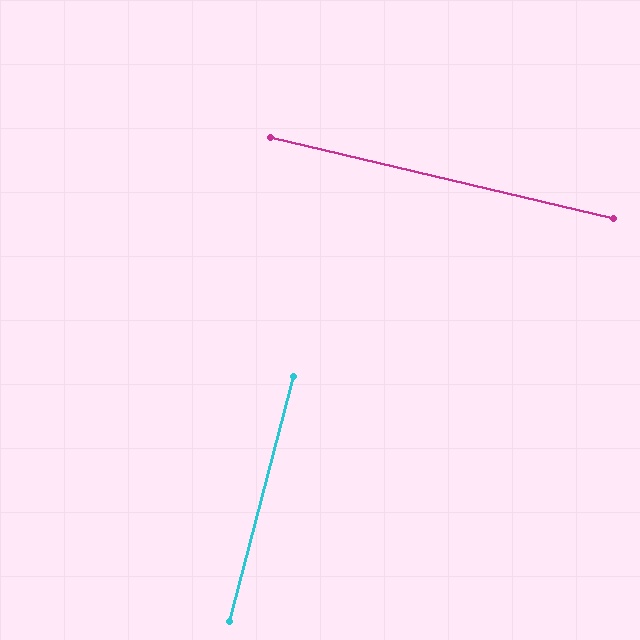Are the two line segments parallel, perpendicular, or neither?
Perpendicular — they meet at approximately 89°.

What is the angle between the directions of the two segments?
Approximately 89 degrees.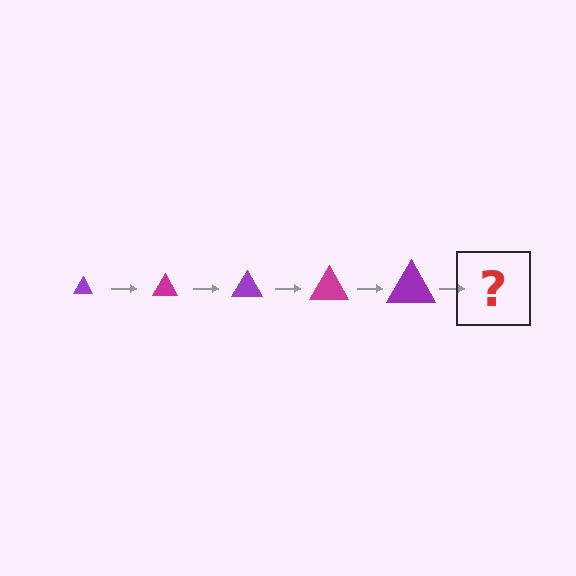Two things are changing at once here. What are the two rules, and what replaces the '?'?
The two rules are that the triangle grows larger each step and the color cycles through purple and magenta. The '?' should be a magenta triangle, larger than the previous one.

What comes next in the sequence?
The next element should be a magenta triangle, larger than the previous one.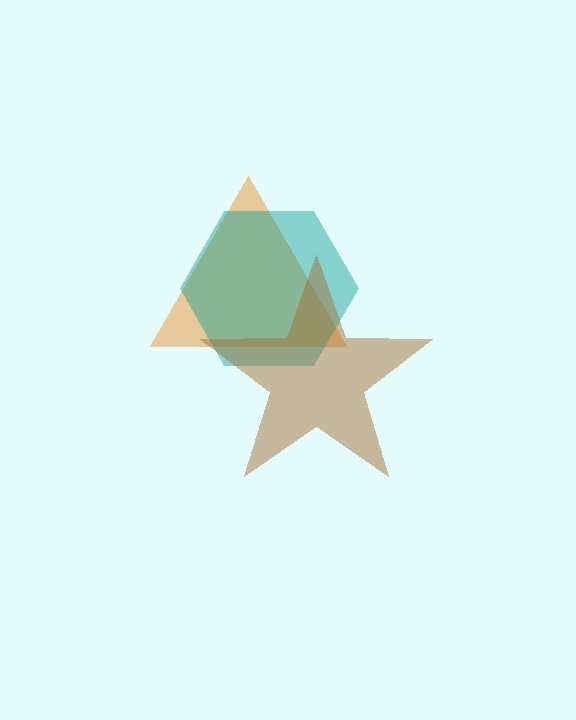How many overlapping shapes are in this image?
There are 3 overlapping shapes in the image.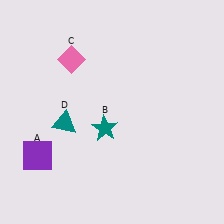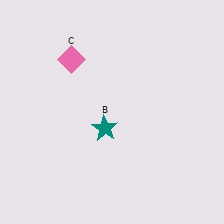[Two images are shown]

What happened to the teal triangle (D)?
The teal triangle (D) was removed in Image 2. It was in the bottom-left area of Image 1.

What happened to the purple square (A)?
The purple square (A) was removed in Image 2. It was in the bottom-left area of Image 1.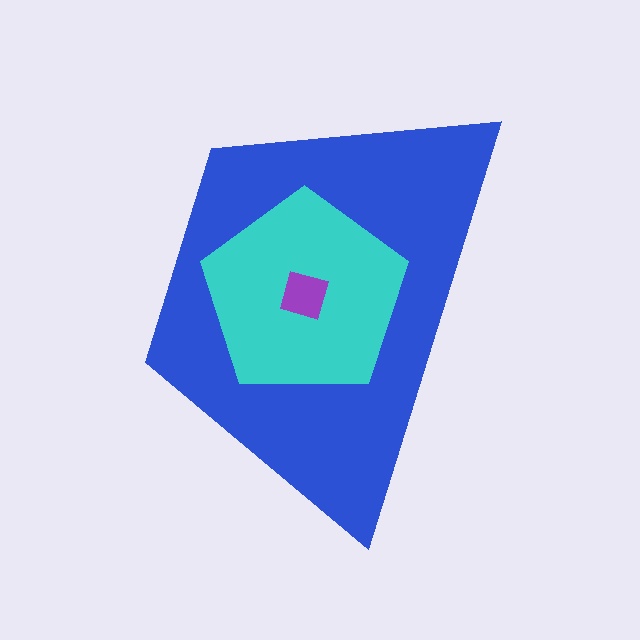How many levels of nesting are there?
3.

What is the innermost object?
The purple diamond.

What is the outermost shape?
The blue trapezoid.